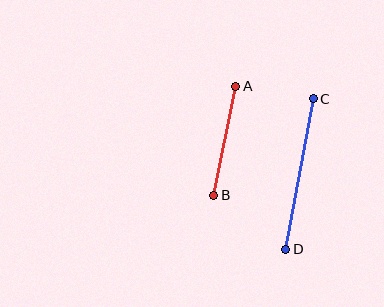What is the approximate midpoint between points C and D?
The midpoint is at approximately (300, 174) pixels.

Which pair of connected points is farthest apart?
Points C and D are farthest apart.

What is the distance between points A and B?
The distance is approximately 111 pixels.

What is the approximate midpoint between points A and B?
The midpoint is at approximately (225, 141) pixels.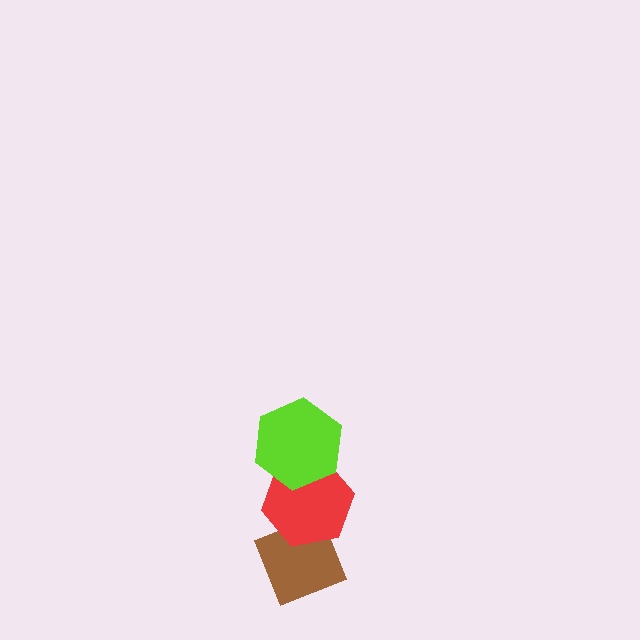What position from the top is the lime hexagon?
The lime hexagon is 1st from the top.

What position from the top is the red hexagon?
The red hexagon is 2nd from the top.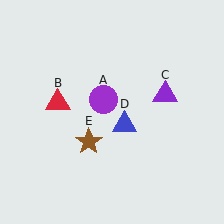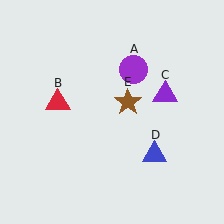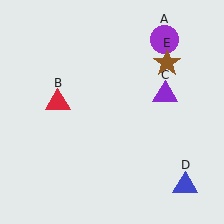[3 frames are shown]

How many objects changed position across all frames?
3 objects changed position: purple circle (object A), blue triangle (object D), brown star (object E).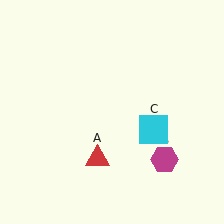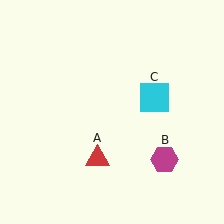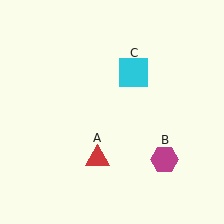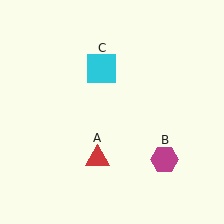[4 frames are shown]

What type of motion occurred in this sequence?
The cyan square (object C) rotated counterclockwise around the center of the scene.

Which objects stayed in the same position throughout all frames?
Red triangle (object A) and magenta hexagon (object B) remained stationary.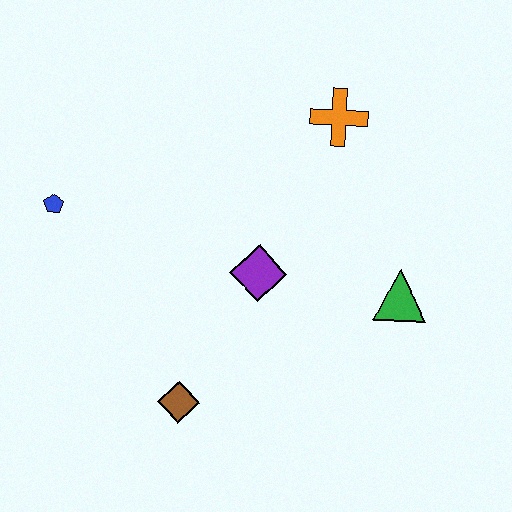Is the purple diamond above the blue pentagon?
No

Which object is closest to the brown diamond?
The purple diamond is closest to the brown diamond.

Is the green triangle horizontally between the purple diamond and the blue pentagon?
No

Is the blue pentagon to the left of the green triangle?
Yes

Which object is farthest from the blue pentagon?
The green triangle is farthest from the blue pentagon.